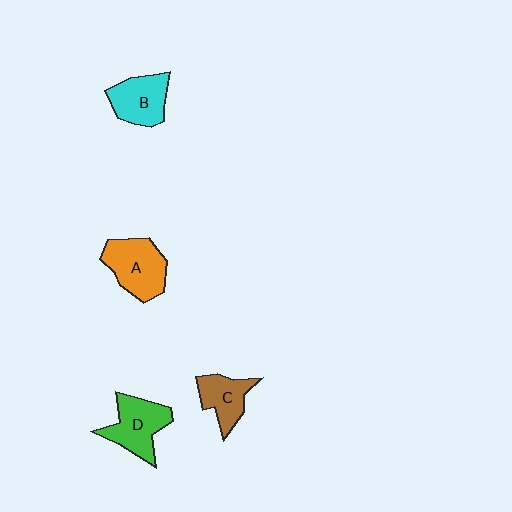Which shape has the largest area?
Shape A (orange).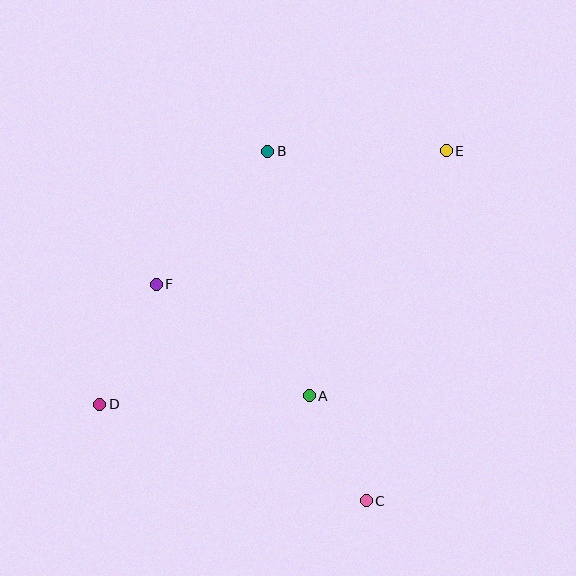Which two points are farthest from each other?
Points D and E are farthest from each other.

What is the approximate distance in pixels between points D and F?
The distance between D and F is approximately 133 pixels.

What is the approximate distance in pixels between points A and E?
The distance between A and E is approximately 281 pixels.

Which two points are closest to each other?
Points A and C are closest to each other.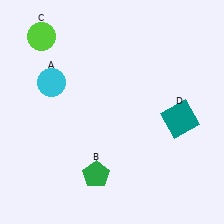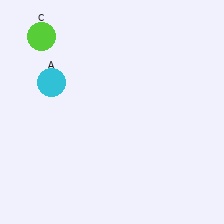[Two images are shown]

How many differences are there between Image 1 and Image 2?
There are 2 differences between the two images.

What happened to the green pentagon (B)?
The green pentagon (B) was removed in Image 2. It was in the bottom-left area of Image 1.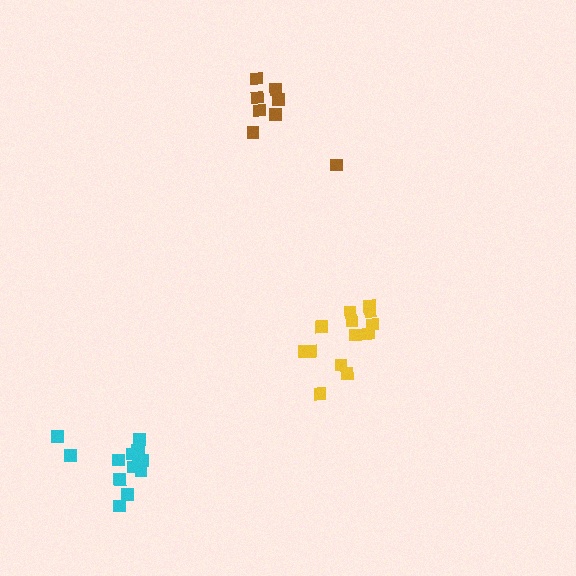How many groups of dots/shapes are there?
There are 3 groups.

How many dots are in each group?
Group 1: 8 dots, Group 2: 13 dots, Group 3: 14 dots (35 total).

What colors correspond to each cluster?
The clusters are colored: brown, yellow, cyan.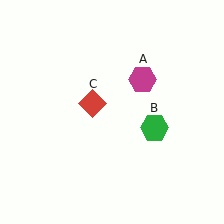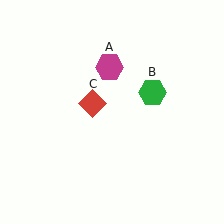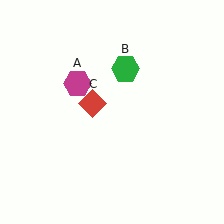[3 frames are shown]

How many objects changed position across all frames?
2 objects changed position: magenta hexagon (object A), green hexagon (object B).